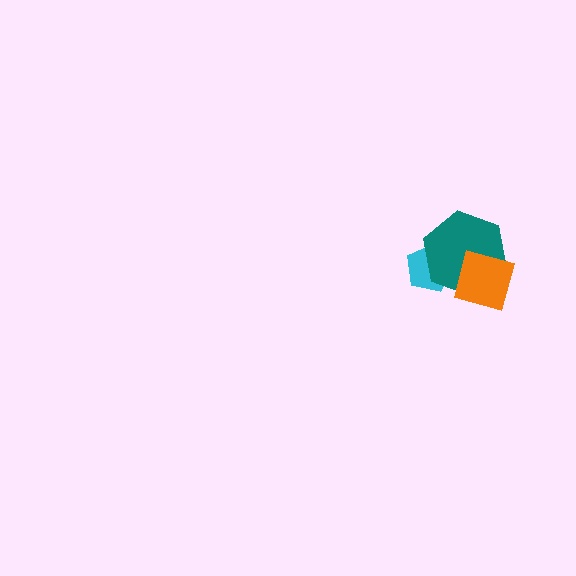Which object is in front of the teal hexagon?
The orange diamond is in front of the teal hexagon.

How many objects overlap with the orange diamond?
1 object overlaps with the orange diamond.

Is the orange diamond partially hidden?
No, no other shape covers it.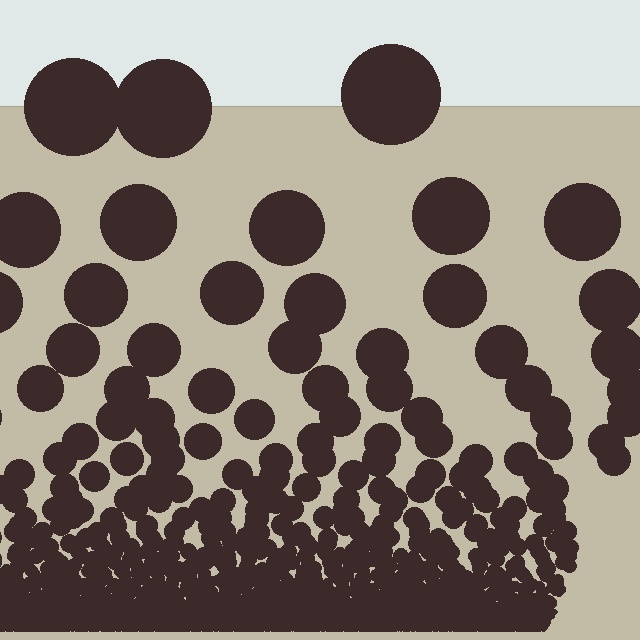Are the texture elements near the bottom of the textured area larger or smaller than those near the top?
Smaller. The gradient is inverted — elements near the bottom are smaller and denser.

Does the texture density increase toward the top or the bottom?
Density increases toward the bottom.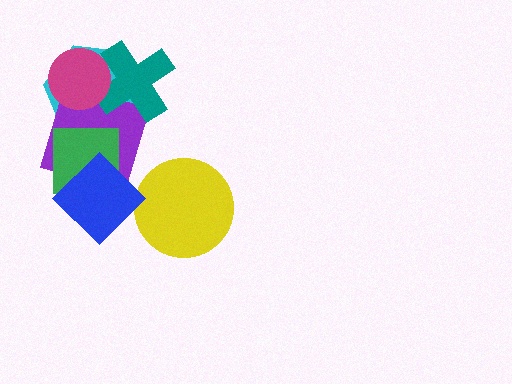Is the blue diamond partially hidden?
No, no other shape covers it.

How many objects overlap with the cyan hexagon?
4 objects overlap with the cyan hexagon.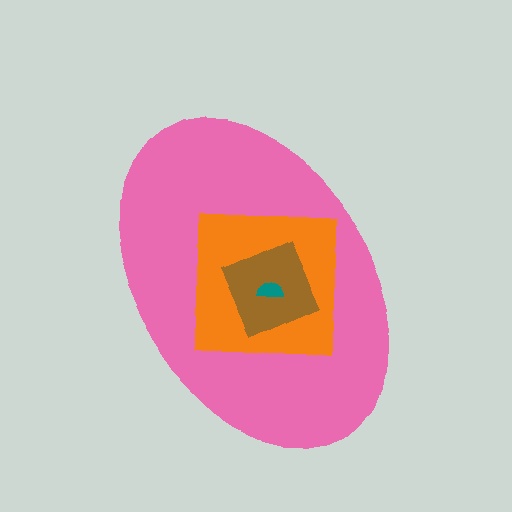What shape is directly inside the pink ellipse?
The orange square.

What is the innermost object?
The teal semicircle.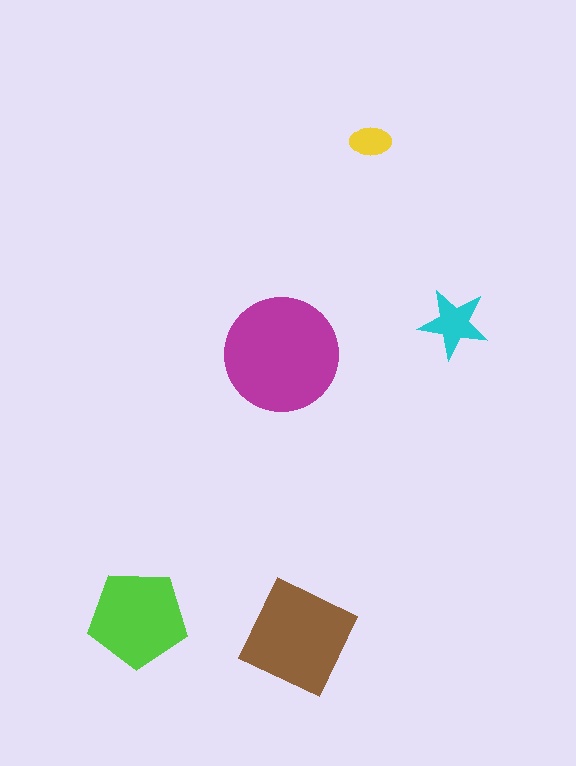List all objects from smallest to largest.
The yellow ellipse, the cyan star, the lime pentagon, the brown square, the magenta circle.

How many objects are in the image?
There are 5 objects in the image.